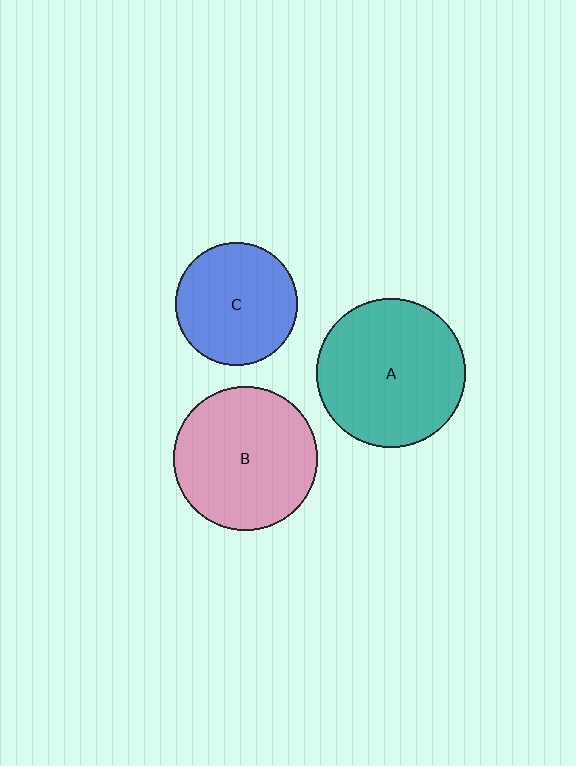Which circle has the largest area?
Circle A (teal).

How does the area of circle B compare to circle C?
Approximately 1.4 times.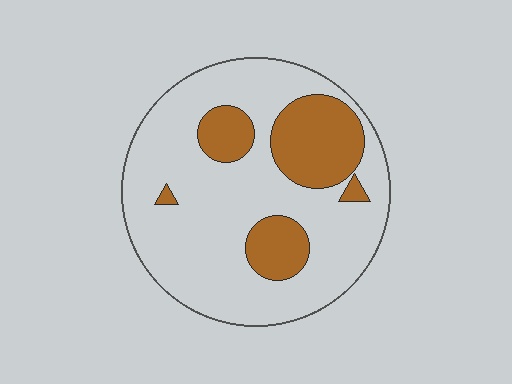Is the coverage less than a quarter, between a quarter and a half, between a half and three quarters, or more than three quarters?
Less than a quarter.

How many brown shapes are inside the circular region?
5.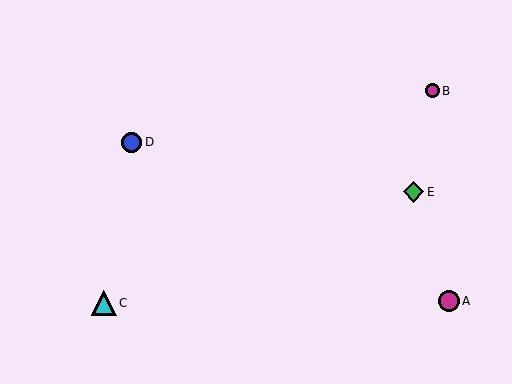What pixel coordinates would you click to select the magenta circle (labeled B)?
Click at (432, 91) to select the magenta circle B.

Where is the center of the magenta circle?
The center of the magenta circle is at (449, 301).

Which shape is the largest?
The cyan triangle (labeled C) is the largest.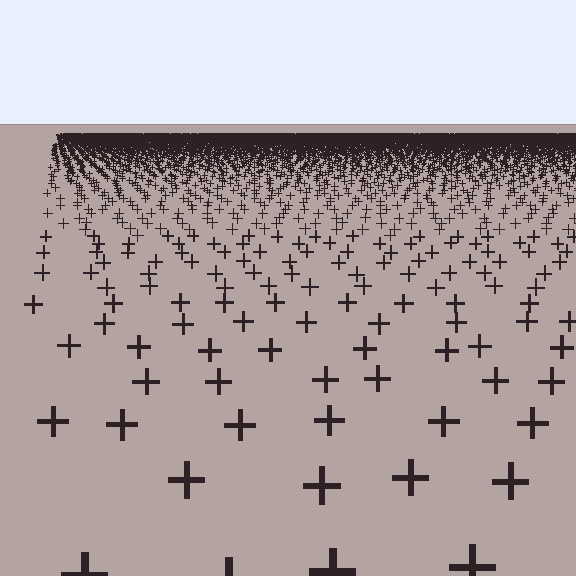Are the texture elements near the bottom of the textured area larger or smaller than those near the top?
Larger. Near the bottom, elements are closer to the viewer and appear at a bigger on-screen size.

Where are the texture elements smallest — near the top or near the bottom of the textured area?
Near the top.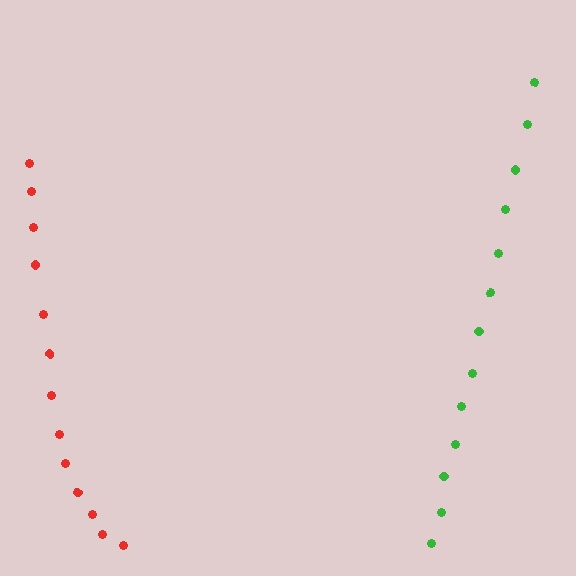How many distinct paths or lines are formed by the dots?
There are 2 distinct paths.